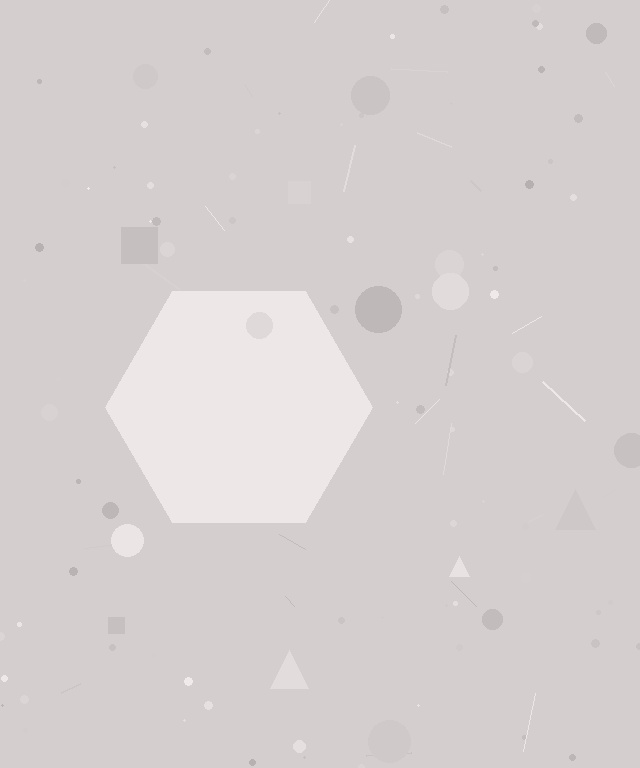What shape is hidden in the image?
A hexagon is hidden in the image.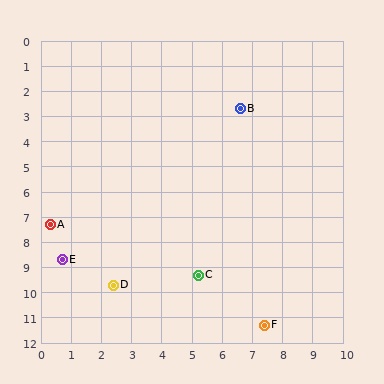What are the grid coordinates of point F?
Point F is at approximately (7.4, 11.3).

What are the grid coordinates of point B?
Point B is at approximately (6.6, 2.7).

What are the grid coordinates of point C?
Point C is at approximately (5.2, 9.3).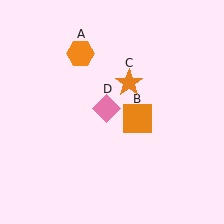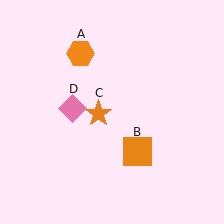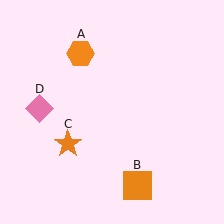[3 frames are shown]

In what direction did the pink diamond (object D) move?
The pink diamond (object D) moved left.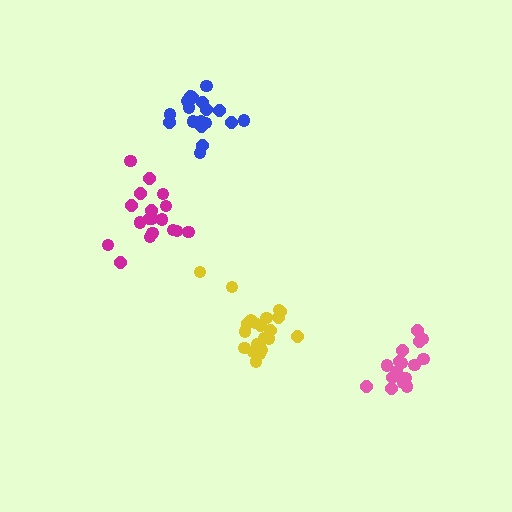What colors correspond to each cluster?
The clusters are colored: blue, pink, magenta, yellow.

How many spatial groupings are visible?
There are 4 spatial groupings.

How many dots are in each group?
Group 1: 18 dots, Group 2: 17 dots, Group 3: 18 dots, Group 4: 21 dots (74 total).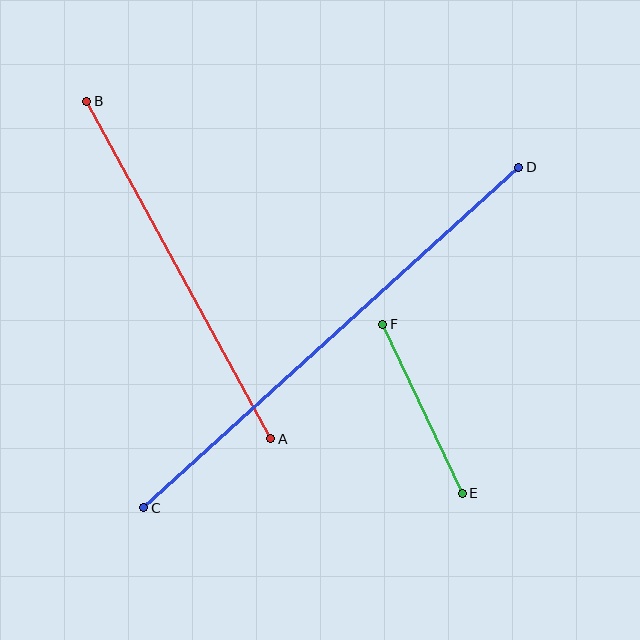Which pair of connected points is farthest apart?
Points C and D are farthest apart.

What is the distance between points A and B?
The distance is approximately 385 pixels.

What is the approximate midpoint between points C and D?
The midpoint is at approximately (331, 338) pixels.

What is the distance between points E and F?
The distance is approximately 187 pixels.